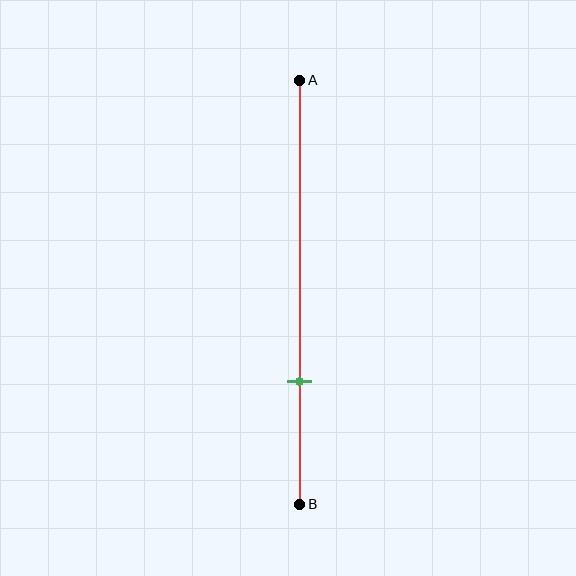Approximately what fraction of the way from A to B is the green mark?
The green mark is approximately 70% of the way from A to B.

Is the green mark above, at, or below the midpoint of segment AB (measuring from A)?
The green mark is below the midpoint of segment AB.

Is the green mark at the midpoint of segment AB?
No, the mark is at about 70% from A, not at the 50% midpoint.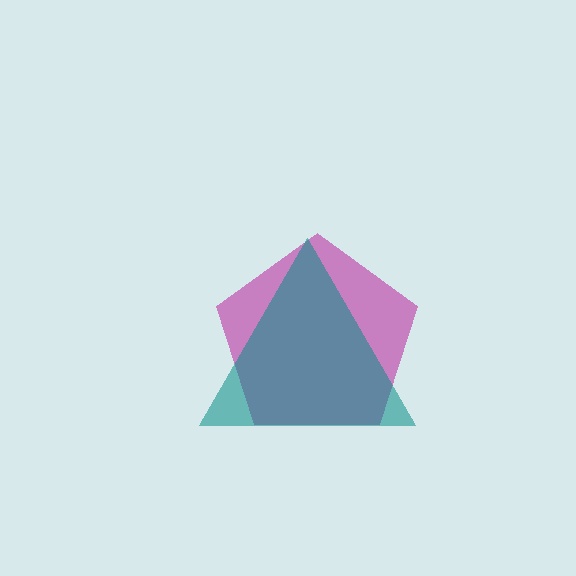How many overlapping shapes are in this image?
There are 2 overlapping shapes in the image.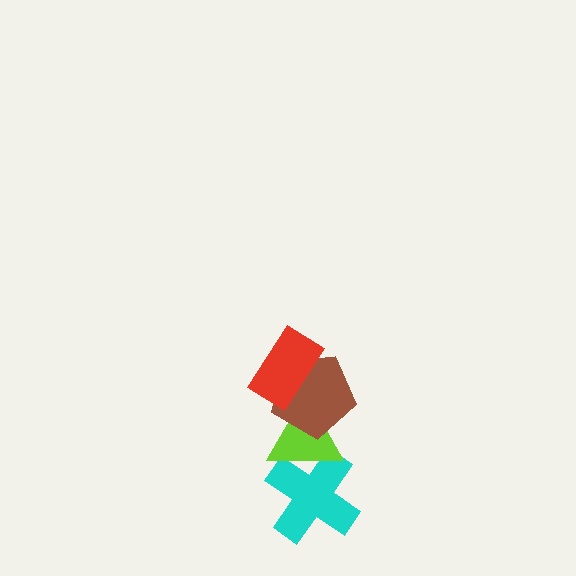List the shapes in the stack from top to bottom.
From top to bottom: the red rectangle, the brown pentagon, the lime triangle, the cyan cross.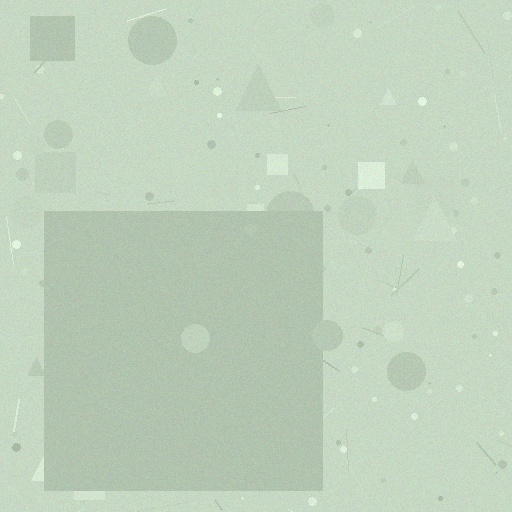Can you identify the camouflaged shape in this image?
The camouflaged shape is a square.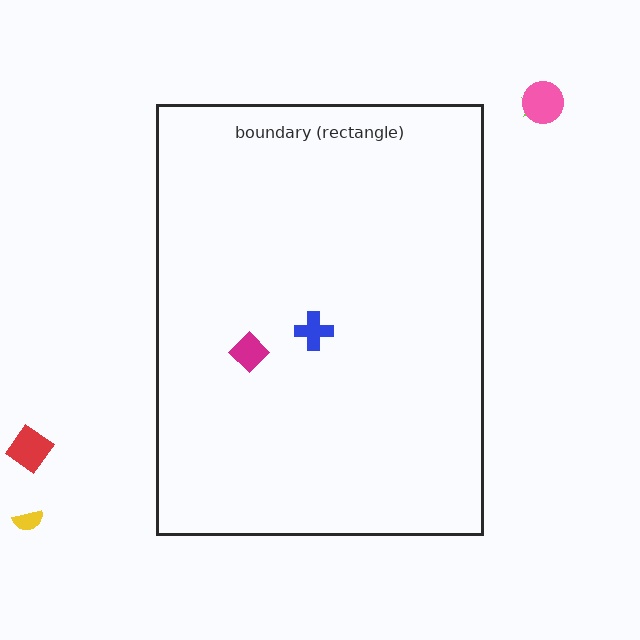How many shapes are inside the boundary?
2 inside, 4 outside.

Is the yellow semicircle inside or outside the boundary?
Outside.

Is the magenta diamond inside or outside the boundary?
Inside.